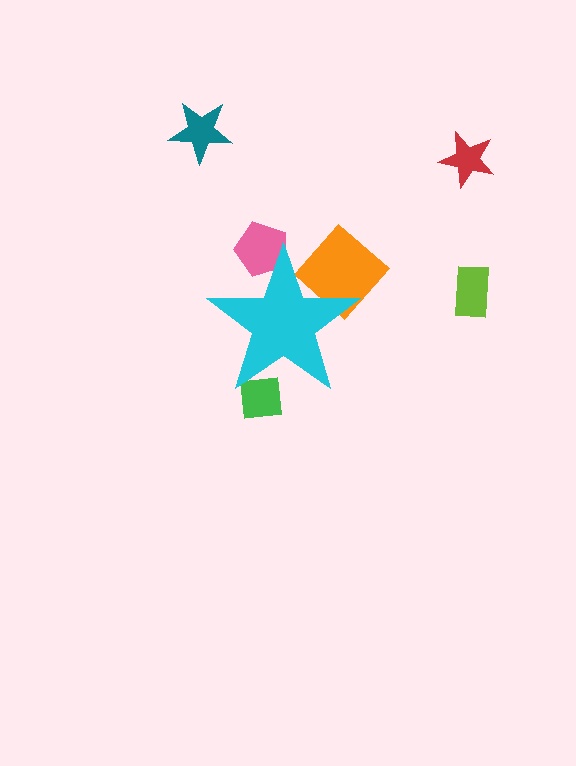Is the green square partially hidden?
Yes, the green square is partially hidden behind the cyan star.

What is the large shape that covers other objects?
A cyan star.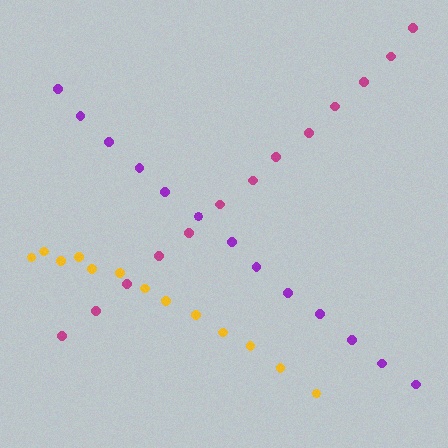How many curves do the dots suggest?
There are 3 distinct paths.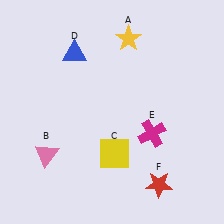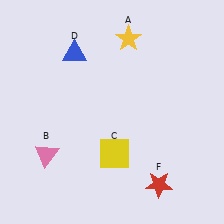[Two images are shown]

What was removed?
The magenta cross (E) was removed in Image 2.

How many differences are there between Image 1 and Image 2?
There is 1 difference between the two images.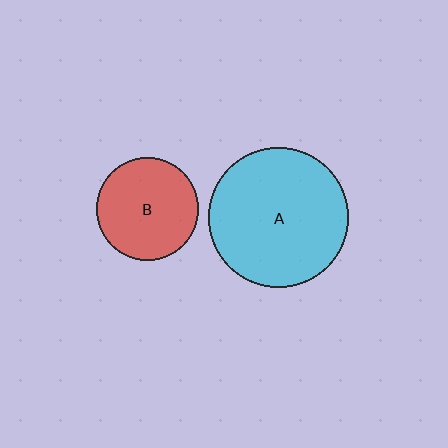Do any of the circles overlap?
No, none of the circles overlap.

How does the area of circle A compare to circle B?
Approximately 1.8 times.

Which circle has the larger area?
Circle A (cyan).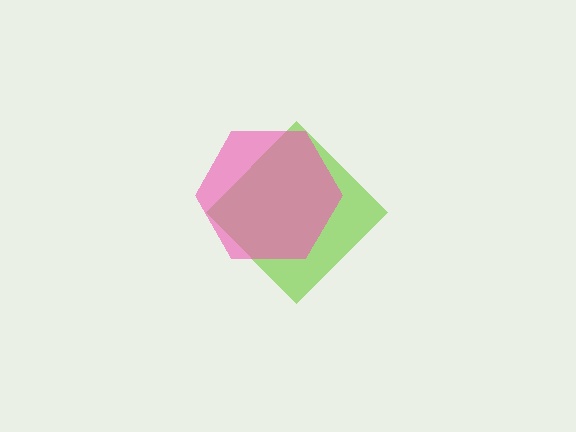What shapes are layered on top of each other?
The layered shapes are: a lime diamond, a pink hexagon.